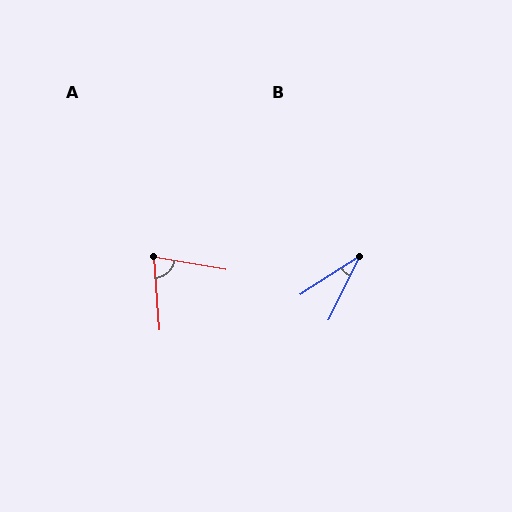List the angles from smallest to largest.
B (31°), A (76°).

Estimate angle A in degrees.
Approximately 76 degrees.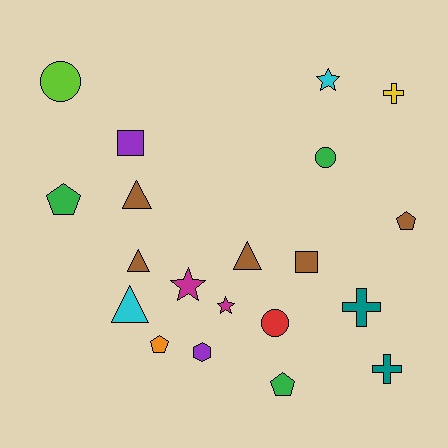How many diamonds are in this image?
There are no diamonds.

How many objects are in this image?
There are 20 objects.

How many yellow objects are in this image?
There is 1 yellow object.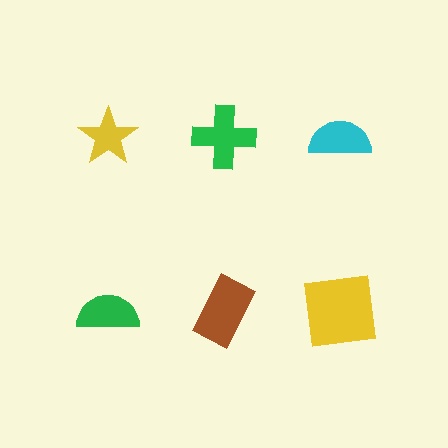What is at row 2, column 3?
A yellow square.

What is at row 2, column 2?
A brown rectangle.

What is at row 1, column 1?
A yellow star.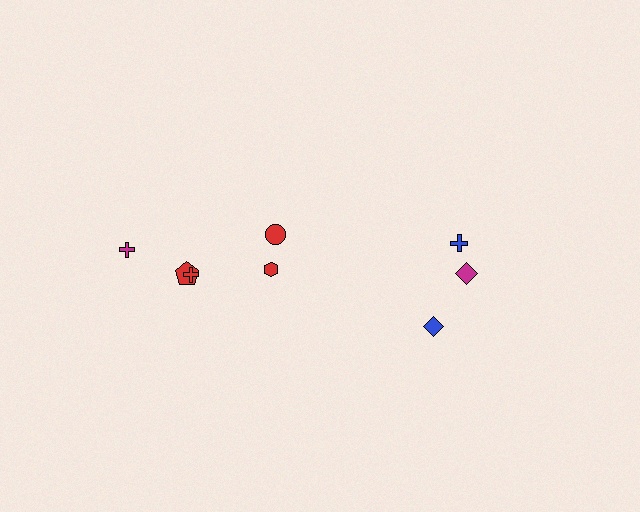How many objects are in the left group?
There are 5 objects.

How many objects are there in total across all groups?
There are 8 objects.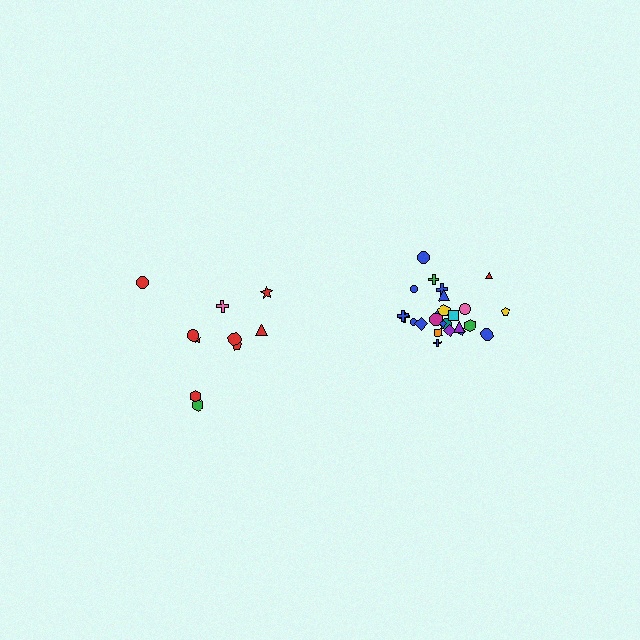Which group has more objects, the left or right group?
The right group.